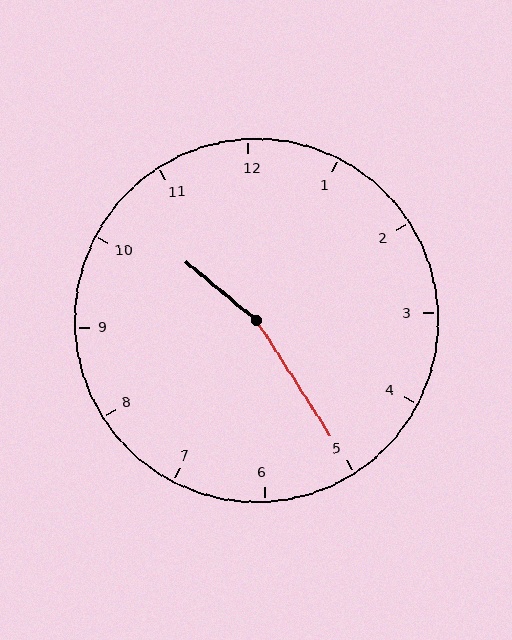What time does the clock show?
10:25.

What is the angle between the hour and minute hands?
Approximately 162 degrees.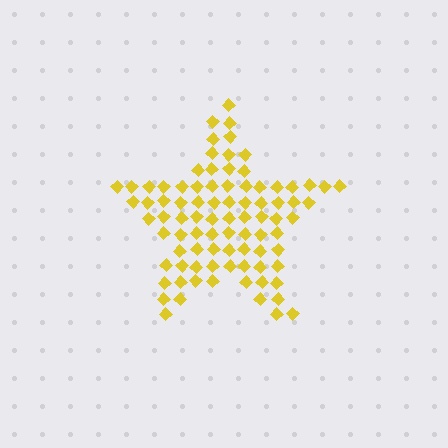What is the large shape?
The large shape is a star.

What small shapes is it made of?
It is made of small diamonds.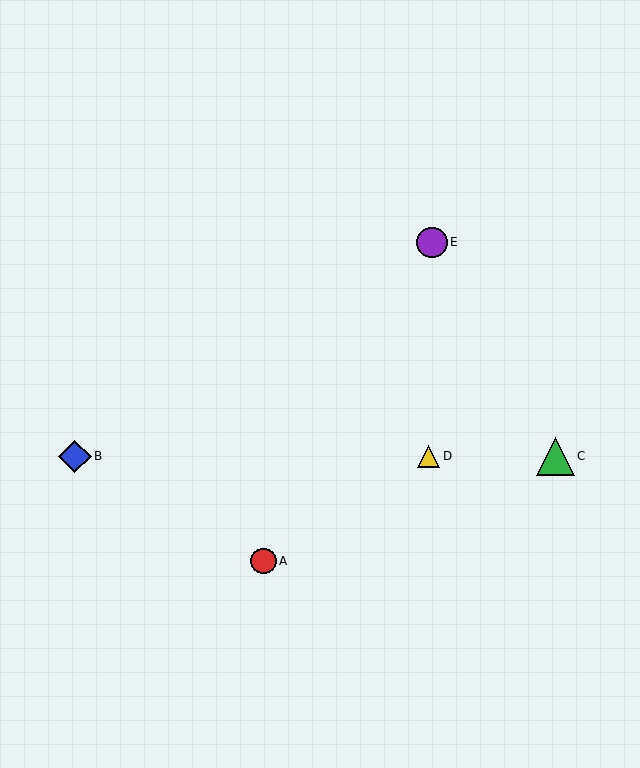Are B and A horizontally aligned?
No, B is at y≈456 and A is at y≈561.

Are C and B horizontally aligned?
Yes, both are at y≈456.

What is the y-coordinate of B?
Object B is at y≈456.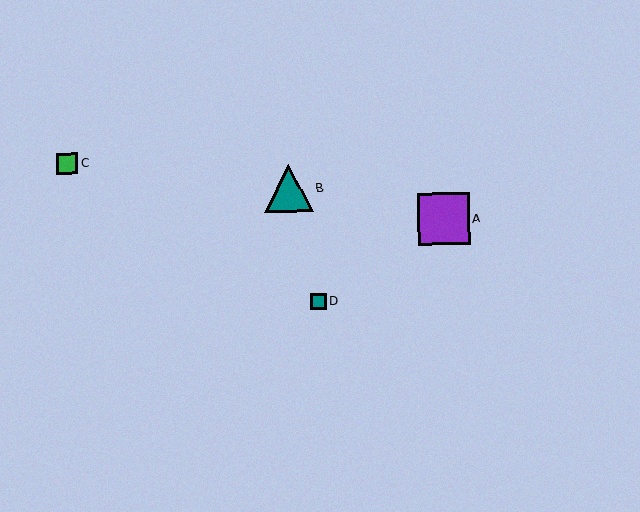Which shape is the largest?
The purple square (labeled A) is the largest.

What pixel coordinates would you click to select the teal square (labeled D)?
Click at (319, 302) to select the teal square D.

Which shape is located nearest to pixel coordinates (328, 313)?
The teal square (labeled D) at (319, 302) is nearest to that location.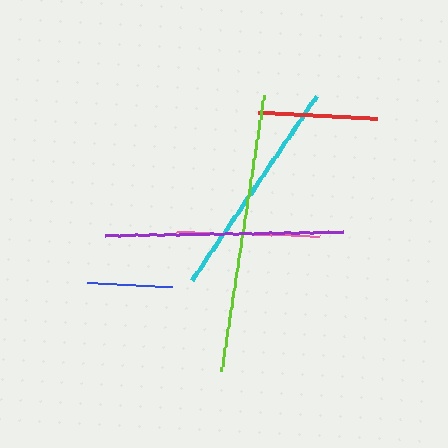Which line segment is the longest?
The lime line is the longest at approximately 279 pixels.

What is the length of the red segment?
The red segment is approximately 119 pixels long.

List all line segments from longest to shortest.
From longest to shortest: lime, purple, cyan, pink, red, blue.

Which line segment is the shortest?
The blue line is the shortest at approximately 85 pixels.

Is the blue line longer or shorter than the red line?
The red line is longer than the blue line.